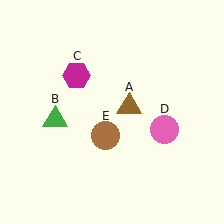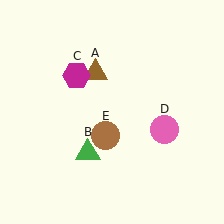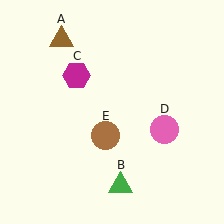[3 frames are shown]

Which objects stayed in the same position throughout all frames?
Magenta hexagon (object C) and pink circle (object D) and brown circle (object E) remained stationary.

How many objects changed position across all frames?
2 objects changed position: brown triangle (object A), green triangle (object B).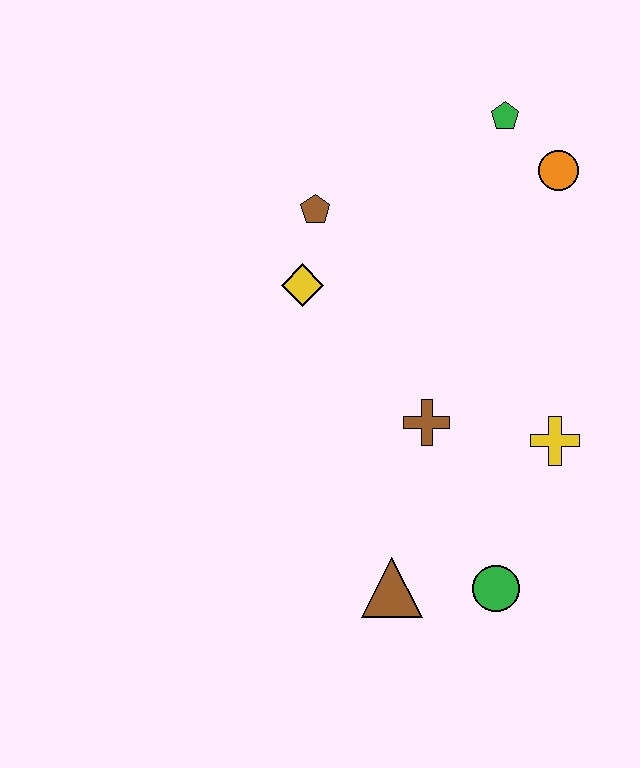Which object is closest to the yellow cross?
The brown cross is closest to the yellow cross.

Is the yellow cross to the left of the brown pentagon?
No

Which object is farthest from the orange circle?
The brown triangle is farthest from the orange circle.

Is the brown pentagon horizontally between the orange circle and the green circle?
No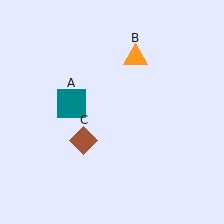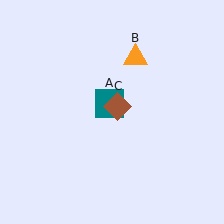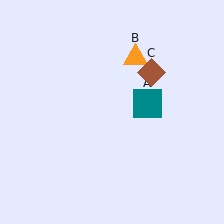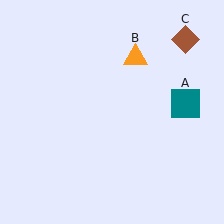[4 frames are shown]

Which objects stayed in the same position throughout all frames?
Orange triangle (object B) remained stationary.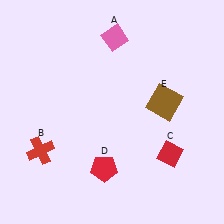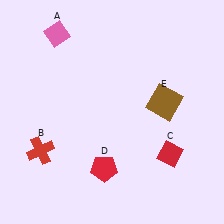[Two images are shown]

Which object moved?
The pink diamond (A) moved left.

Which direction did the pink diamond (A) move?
The pink diamond (A) moved left.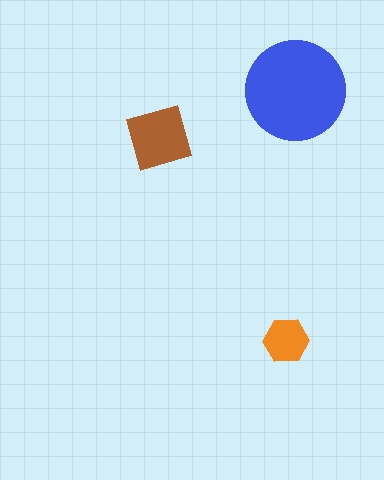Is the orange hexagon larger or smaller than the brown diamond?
Smaller.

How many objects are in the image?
There are 3 objects in the image.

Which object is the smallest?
The orange hexagon.